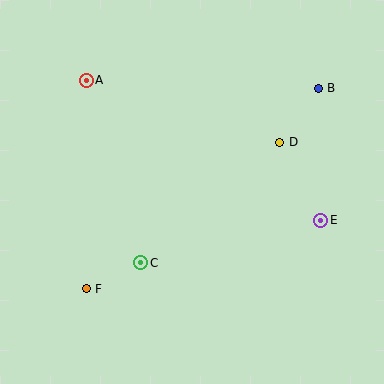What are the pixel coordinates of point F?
Point F is at (86, 289).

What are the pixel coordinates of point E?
Point E is at (321, 220).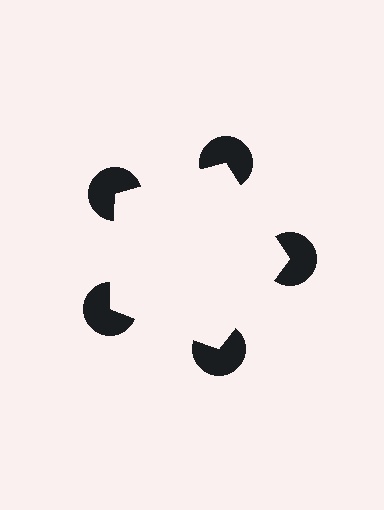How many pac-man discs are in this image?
There are 5 — one at each vertex of the illusory pentagon.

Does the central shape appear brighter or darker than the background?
It typically appears slightly brighter than the background, even though no actual brightness change is drawn.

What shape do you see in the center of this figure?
An illusory pentagon — its edges are inferred from the aligned wedge cuts in the pac-man discs, not physically drawn.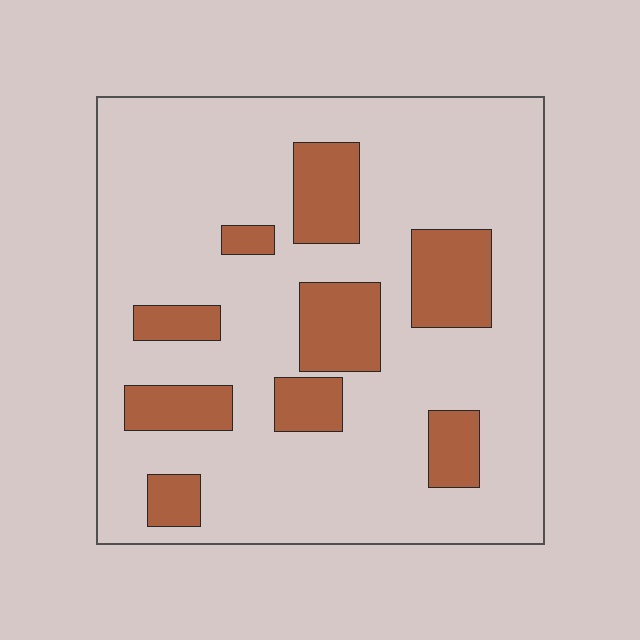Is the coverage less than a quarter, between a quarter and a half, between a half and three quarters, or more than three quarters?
Less than a quarter.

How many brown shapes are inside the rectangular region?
9.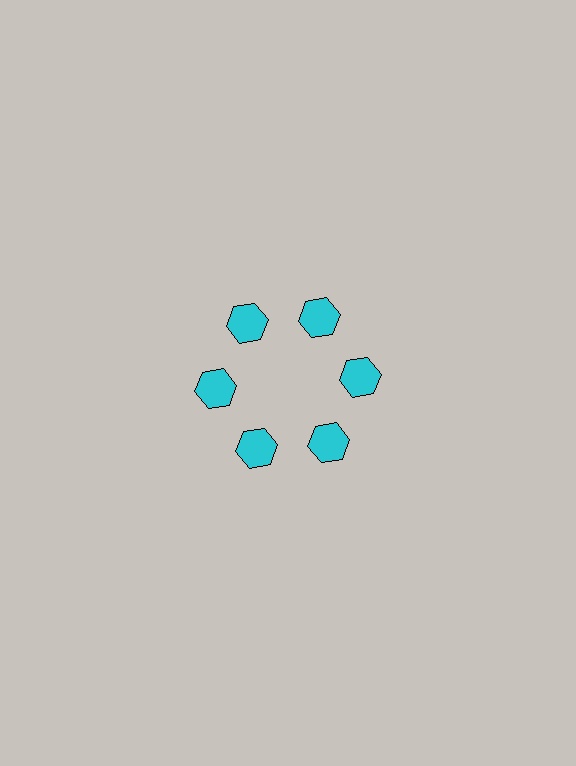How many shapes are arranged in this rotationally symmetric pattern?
There are 6 shapes, arranged in 6 groups of 1.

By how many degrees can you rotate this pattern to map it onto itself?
The pattern maps onto itself every 60 degrees of rotation.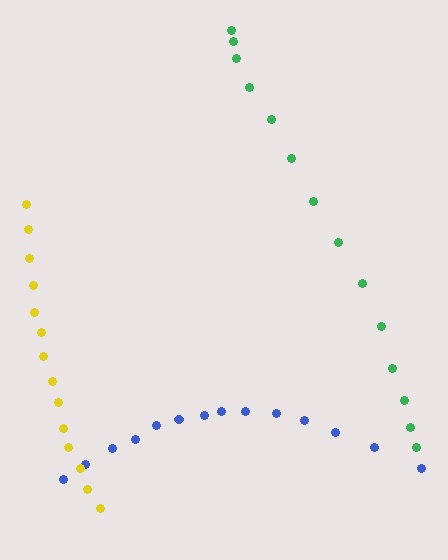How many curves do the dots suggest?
There are 3 distinct paths.